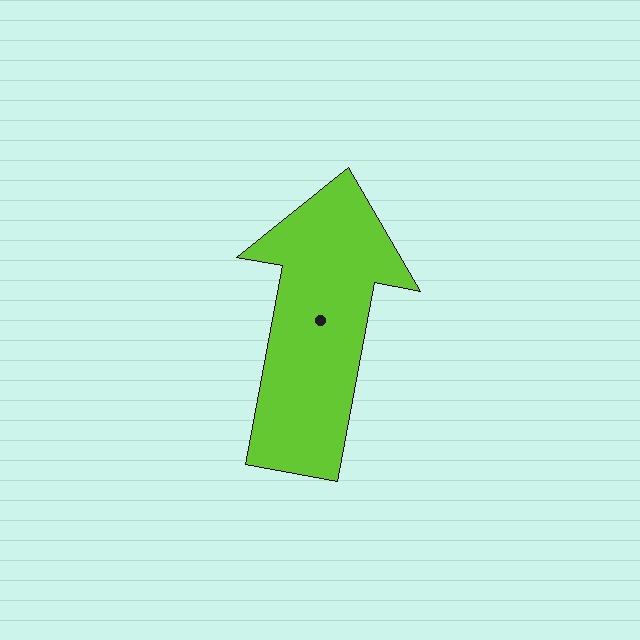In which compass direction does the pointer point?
North.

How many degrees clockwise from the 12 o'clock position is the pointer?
Approximately 11 degrees.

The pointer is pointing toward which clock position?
Roughly 12 o'clock.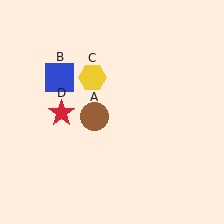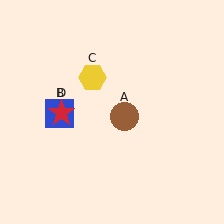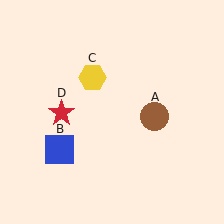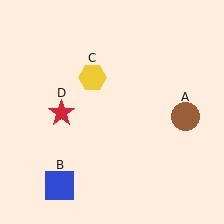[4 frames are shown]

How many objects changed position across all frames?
2 objects changed position: brown circle (object A), blue square (object B).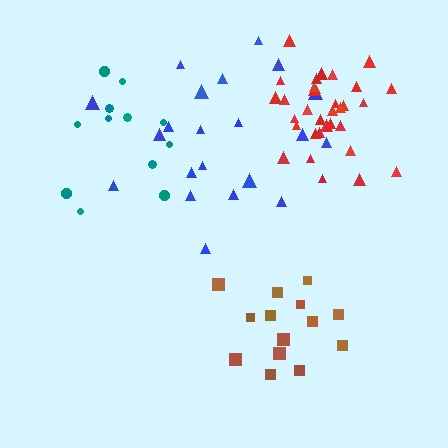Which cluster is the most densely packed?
Red.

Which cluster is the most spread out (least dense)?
Teal.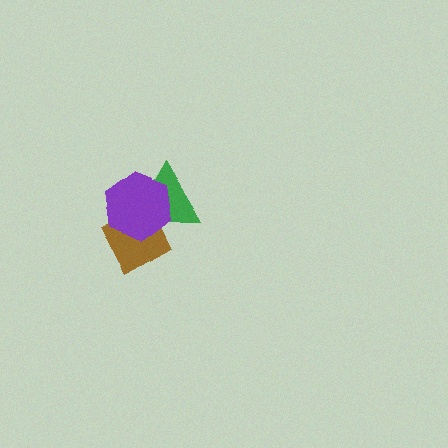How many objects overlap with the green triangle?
2 objects overlap with the green triangle.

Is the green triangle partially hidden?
Yes, it is partially covered by another shape.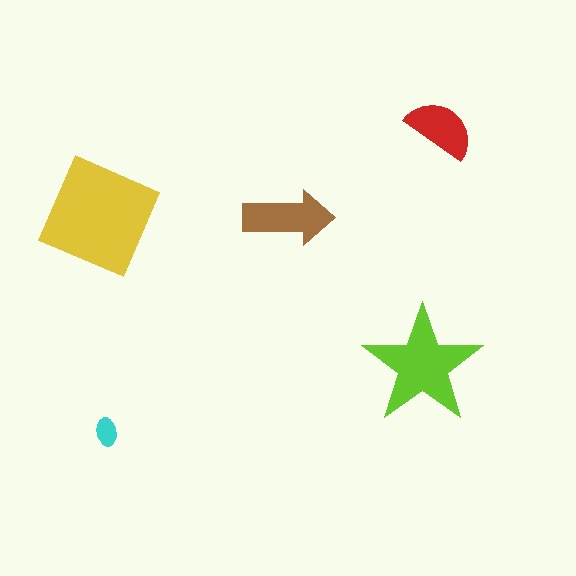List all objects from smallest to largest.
The cyan ellipse, the red semicircle, the brown arrow, the lime star, the yellow square.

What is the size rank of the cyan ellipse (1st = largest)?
5th.